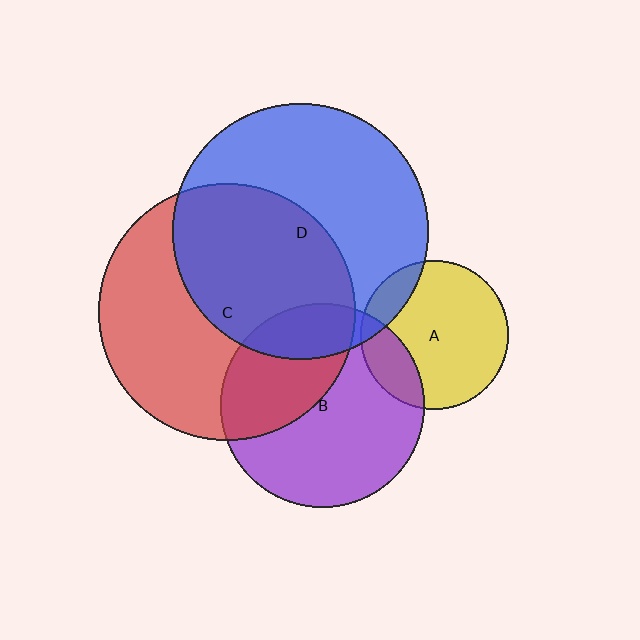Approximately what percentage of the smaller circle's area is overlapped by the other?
Approximately 15%.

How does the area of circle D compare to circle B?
Approximately 1.6 times.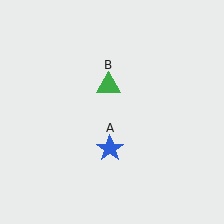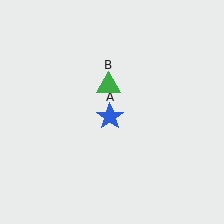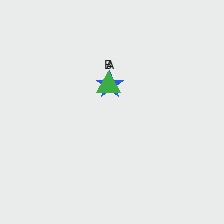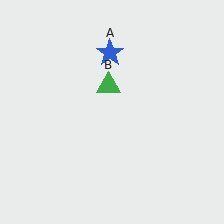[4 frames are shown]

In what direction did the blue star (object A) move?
The blue star (object A) moved up.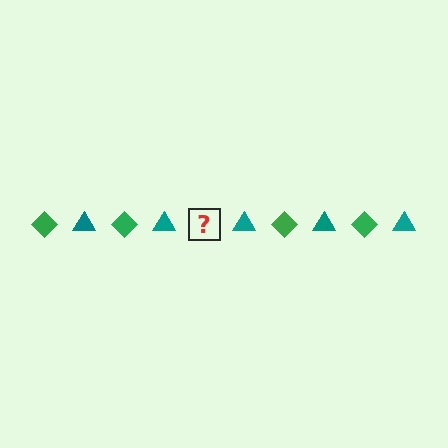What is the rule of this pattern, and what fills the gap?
The rule is that the pattern alternates between green diamond and teal triangle. The gap should be filled with a green diamond.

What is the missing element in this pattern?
The missing element is a green diamond.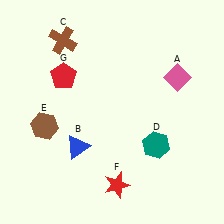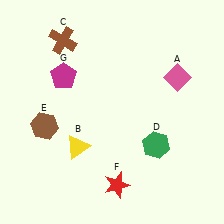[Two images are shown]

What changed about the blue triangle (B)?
In Image 1, B is blue. In Image 2, it changed to yellow.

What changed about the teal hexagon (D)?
In Image 1, D is teal. In Image 2, it changed to green.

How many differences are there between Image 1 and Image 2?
There are 3 differences between the two images.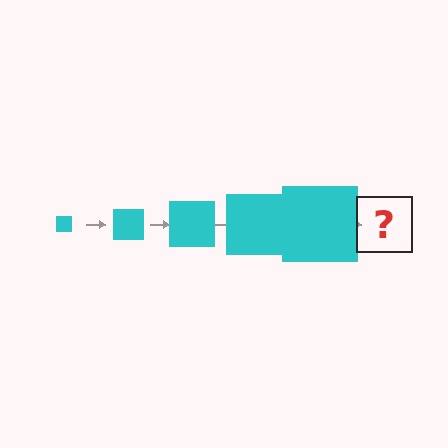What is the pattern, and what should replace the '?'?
The pattern is that the square gets progressively larger each step. The '?' should be a cyan square, larger than the previous one.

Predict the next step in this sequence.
The next step is a cyan square, larger than the previous one.